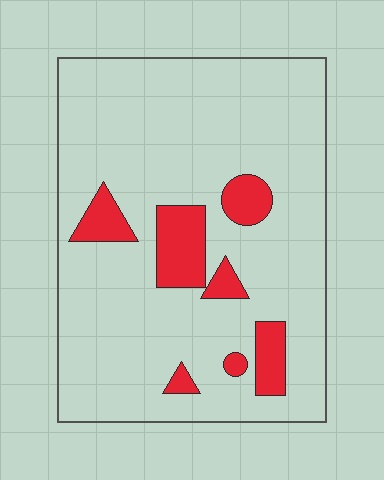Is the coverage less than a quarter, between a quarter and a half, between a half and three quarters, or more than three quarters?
Less than a quarter.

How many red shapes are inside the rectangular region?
7.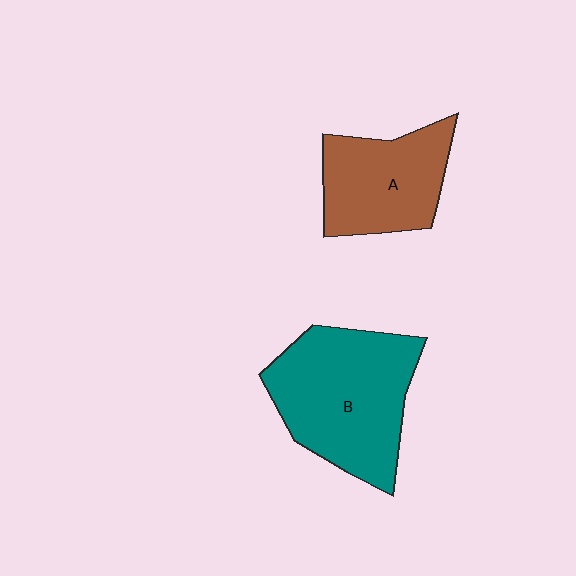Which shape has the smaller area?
Shape A (brown).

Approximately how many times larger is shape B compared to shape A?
Approximately 1.5 times.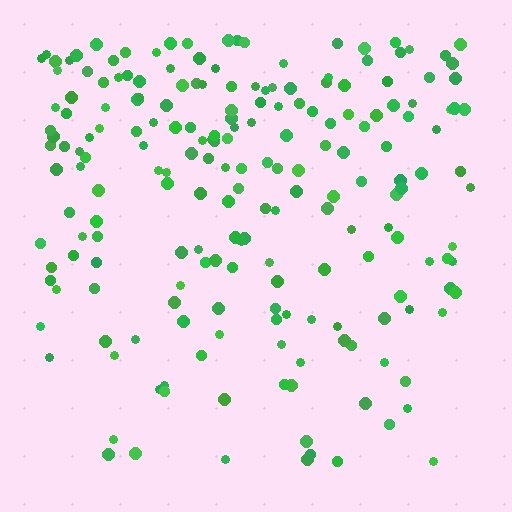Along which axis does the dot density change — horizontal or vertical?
Vertical.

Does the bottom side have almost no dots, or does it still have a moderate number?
Still a moderate number, just noticeably fewer than the top.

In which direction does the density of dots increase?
From bottom to top, with the top side densest.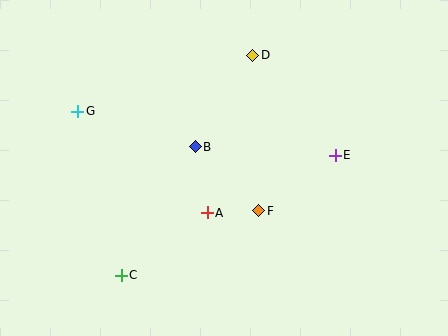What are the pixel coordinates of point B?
Point B is at (195, 147).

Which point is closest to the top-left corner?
Point G is closest to the top-left corner.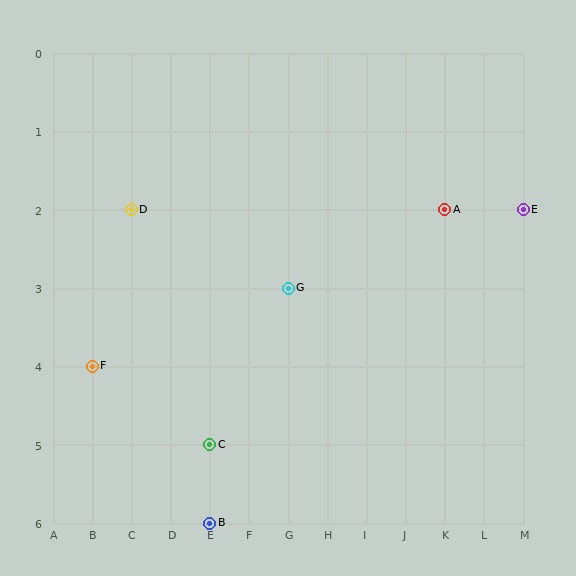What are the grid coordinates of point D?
Point D is at grid coordinates (C, 2).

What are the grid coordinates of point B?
Point B is at grid coordinates (E, 6).